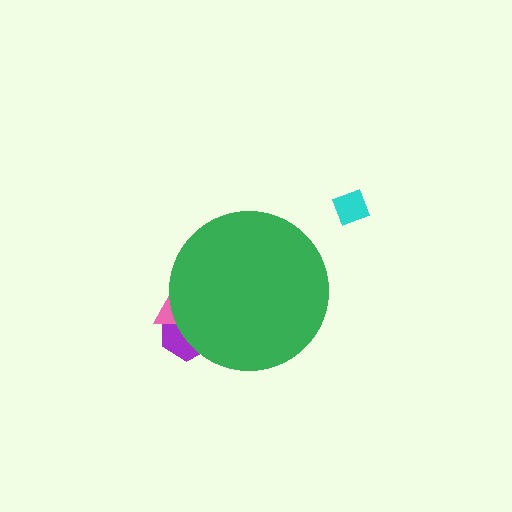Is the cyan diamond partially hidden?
No, the cyan diamond is fully visible.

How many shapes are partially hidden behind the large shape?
2 shapes are partially hidden.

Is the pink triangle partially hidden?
Yes, the pink triangle is partially hidden behind the green circle.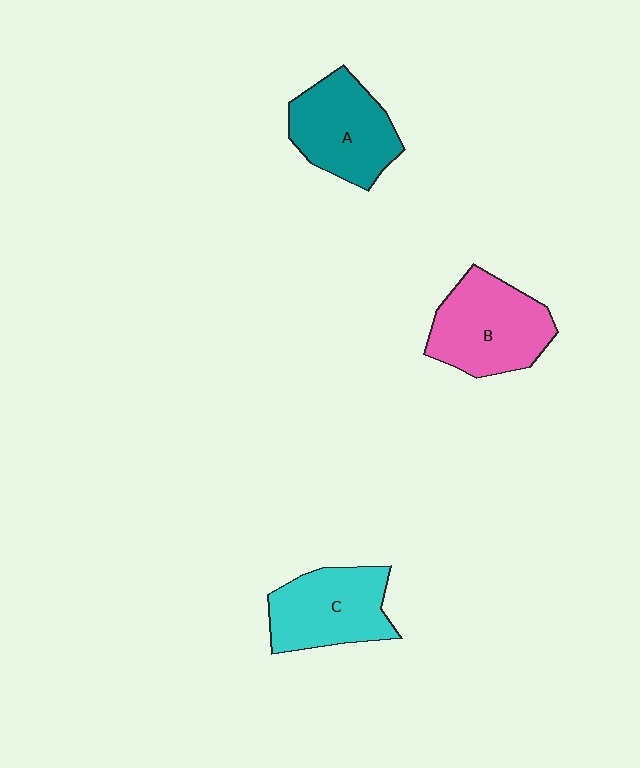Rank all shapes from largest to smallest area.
From largest to smallest: B (pink), A (teal), C (cyan).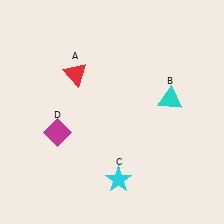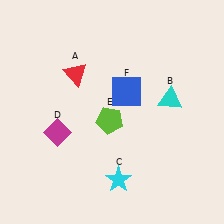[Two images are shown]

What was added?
A lime pentagon (E), a blue square (F) were added in Image 2.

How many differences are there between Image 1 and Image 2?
There are 2 differences between the two images.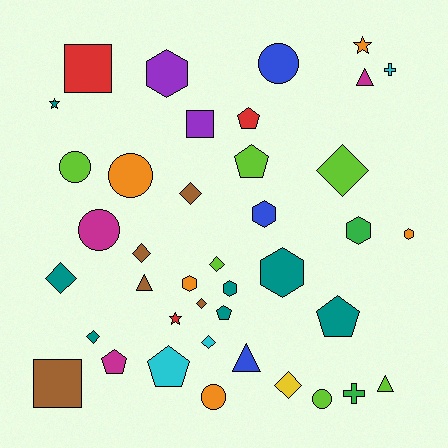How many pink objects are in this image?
There are no pink objects.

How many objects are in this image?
There are 40 objects.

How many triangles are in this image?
There are 4 triangles.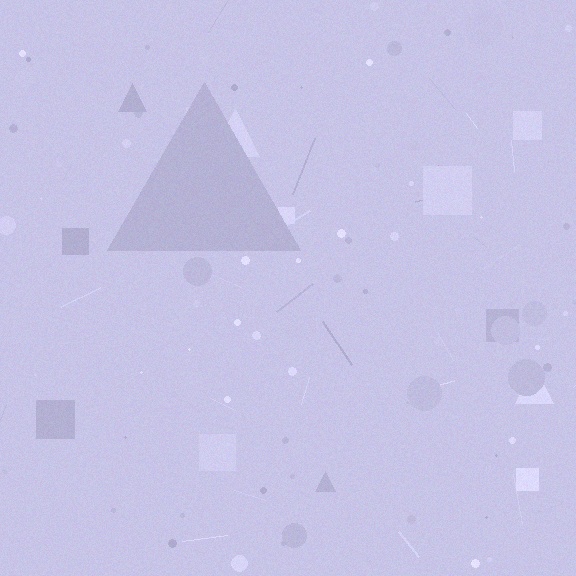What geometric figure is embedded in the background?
A triangle is embedded in the background.